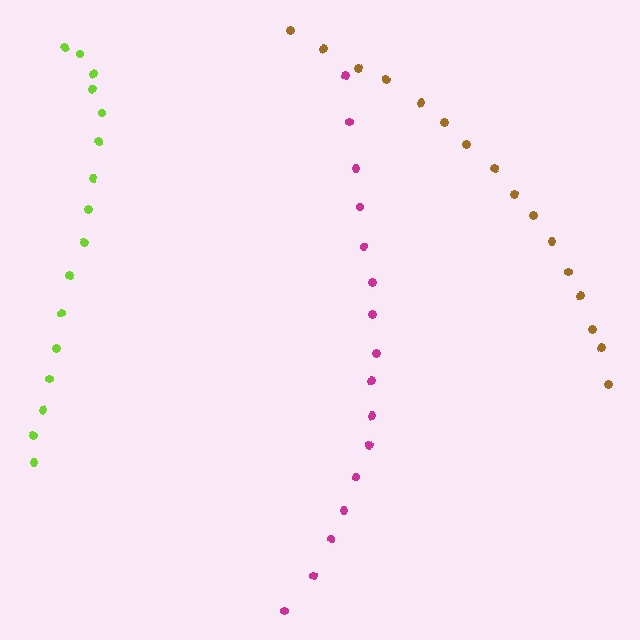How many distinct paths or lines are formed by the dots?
There are 3 distinct paths.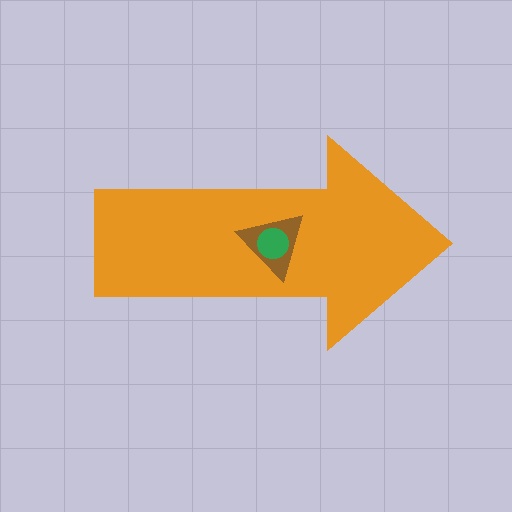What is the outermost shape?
The orange arrow.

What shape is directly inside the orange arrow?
The brown triangle.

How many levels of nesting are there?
3.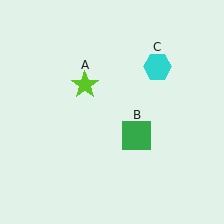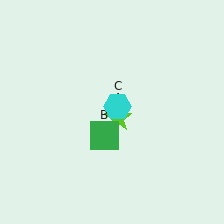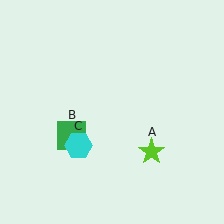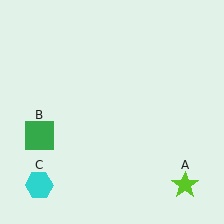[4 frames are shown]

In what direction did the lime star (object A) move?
The lime star (object A) moved down and to the right.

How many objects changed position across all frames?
3 objects changed position: lime star (object A), green square (object B), cyan hexagon (object C).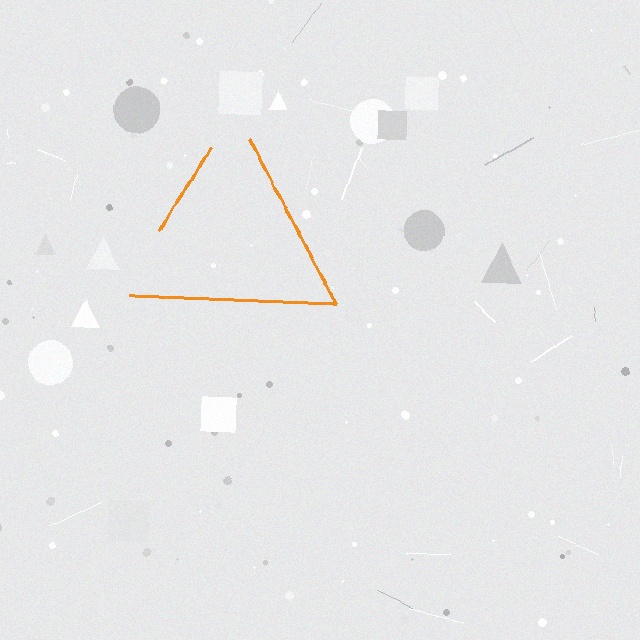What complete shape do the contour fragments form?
The contour fragments form a triangle.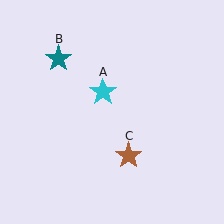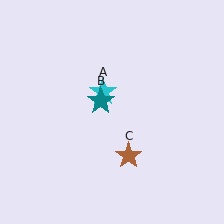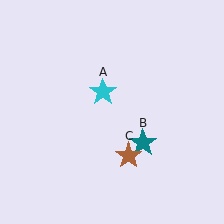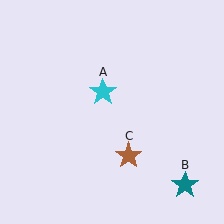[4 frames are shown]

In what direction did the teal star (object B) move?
The teal star (object B) moved down and to the right.